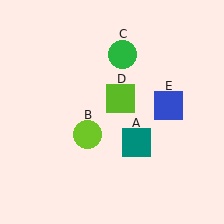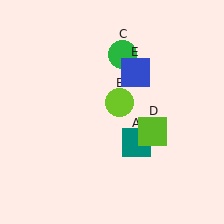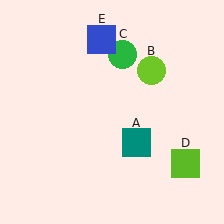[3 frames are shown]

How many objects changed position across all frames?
3 objects changed position: lime circle (object B), lime square (object D), blue square (object E).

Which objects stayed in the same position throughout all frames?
Teal square (object A) and green circle (object C) remained stationary.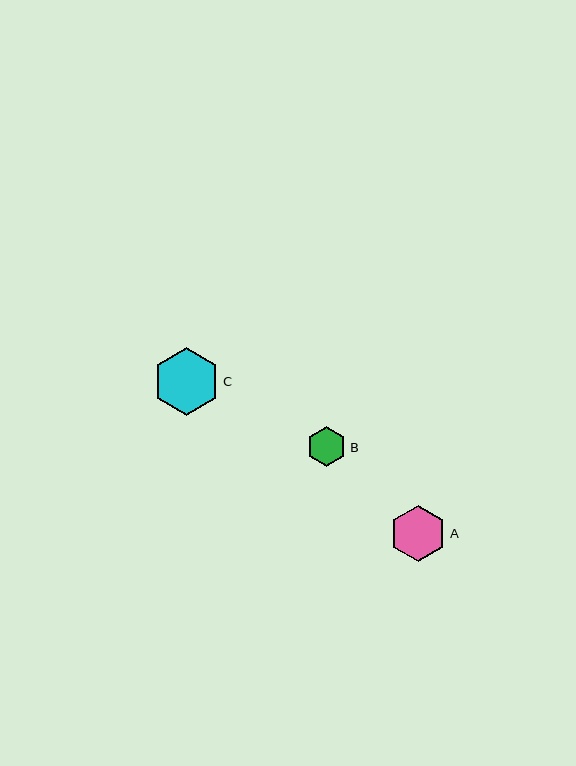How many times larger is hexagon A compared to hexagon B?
Hexagon A is approximately 1.4 times the size of hexagon B.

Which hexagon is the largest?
Hexagon C is the largest with a size of approximately 67 pixels.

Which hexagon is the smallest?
Hexagon B is the smallest with a size of approximately 40 pixels.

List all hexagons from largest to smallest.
From largest to smallest: C, A, B.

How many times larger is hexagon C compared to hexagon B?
Hexagon C is approximately 1.7 times the size of hexagon B.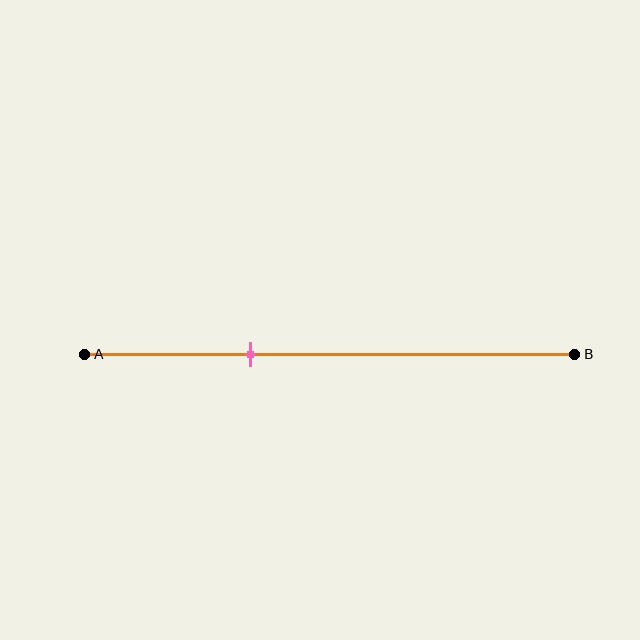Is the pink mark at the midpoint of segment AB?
No, the mark is at about 35% from A, not at the 50% midpoint.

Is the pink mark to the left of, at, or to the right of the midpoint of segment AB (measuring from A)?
The pink mark is to the left of the midpoint of segment AB.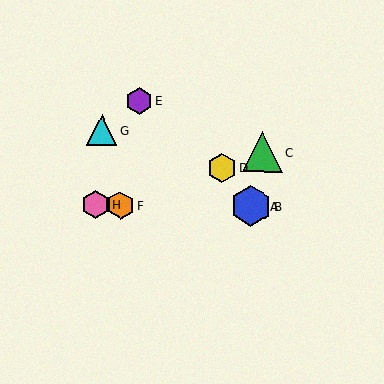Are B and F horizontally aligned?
Yes, both are at y≈206.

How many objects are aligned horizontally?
4 objects (A, B, F, H) are aligned horizontally.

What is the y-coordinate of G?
Object G is at y≈130.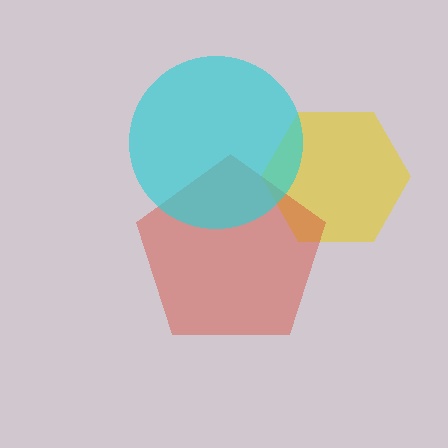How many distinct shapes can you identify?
There are 3 distinct shapes: a yellow hexagon, a red pentagon, a cyan circle.